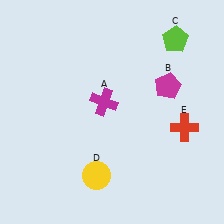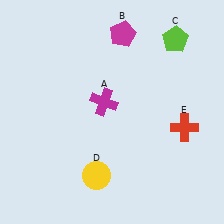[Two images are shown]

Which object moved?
The magenta pentagon (B) moved up.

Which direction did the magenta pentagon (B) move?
The magenta pentagon (B) moved up.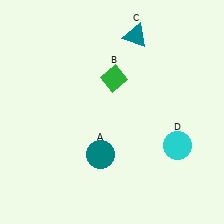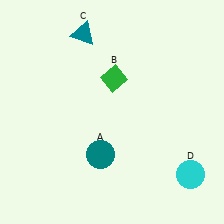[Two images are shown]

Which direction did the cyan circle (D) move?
The cyan circle (D) moved down.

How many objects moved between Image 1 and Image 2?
2 objects moved between the two images.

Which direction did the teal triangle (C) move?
The teal triangle (C) moved left.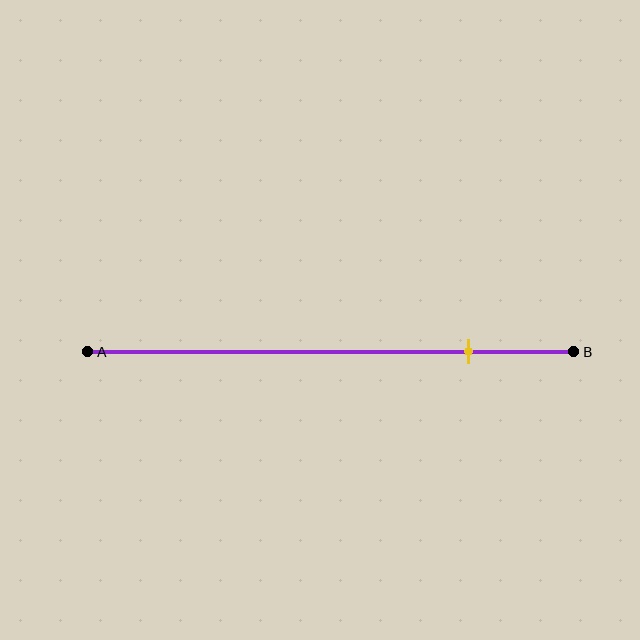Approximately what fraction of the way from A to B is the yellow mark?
The yellow mark is approximately 80% of the way from A to B.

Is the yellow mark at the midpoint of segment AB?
No, the mark is at about 80% from A, not at the 50% midpoint.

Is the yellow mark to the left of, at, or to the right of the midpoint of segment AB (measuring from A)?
The yellow mark is to the right of the midpoint of segment AB.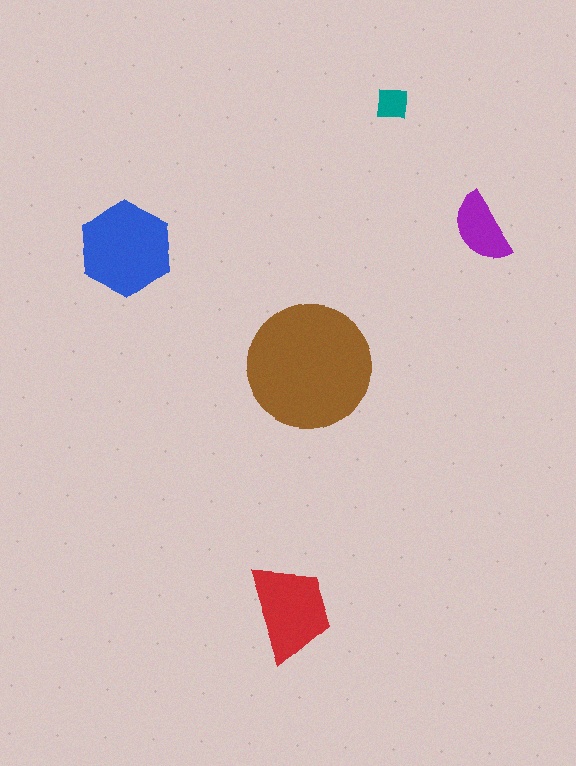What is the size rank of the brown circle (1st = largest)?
1st.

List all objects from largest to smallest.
The brown circle, the blue hexagon, the red trapezoid, the purple semicircle, the teal square.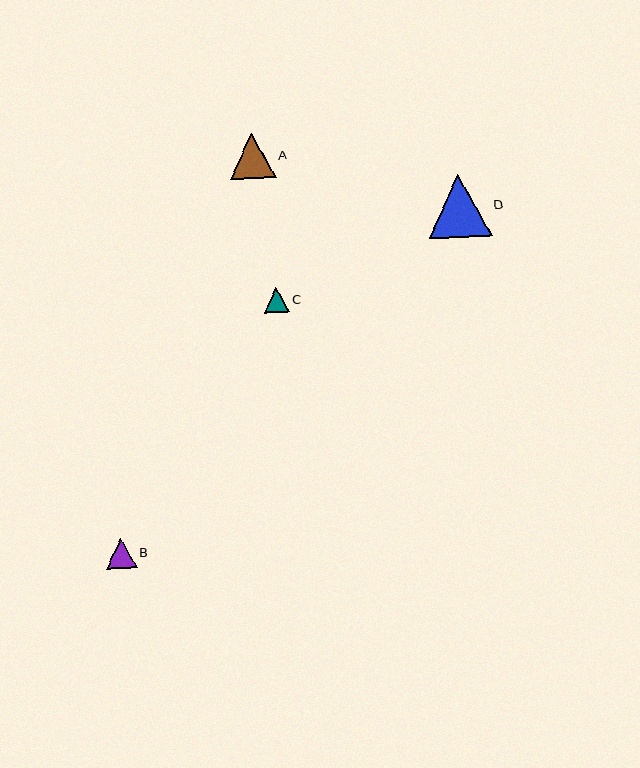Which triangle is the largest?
Triangle D is the largest with a size of approximately 63 pixels.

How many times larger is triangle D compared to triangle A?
Triangle D is approximately 1.4 times the size of triangle A.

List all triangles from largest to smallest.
From largest to smallest: D, A, B, C.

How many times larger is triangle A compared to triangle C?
Triangle A is approximately 1.8 times the size of triangle C.